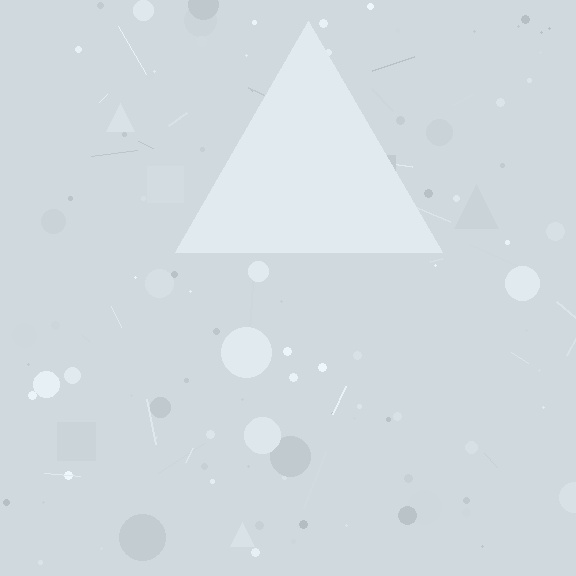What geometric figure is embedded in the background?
A triangle is embedded in the background.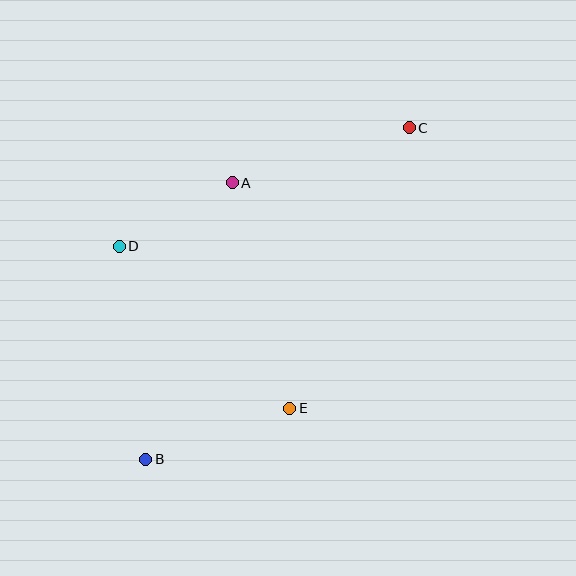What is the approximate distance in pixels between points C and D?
The distance between C and D is approximately 313 pixels.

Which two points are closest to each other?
Points A and D are closest to each other.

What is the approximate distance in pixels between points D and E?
The distance between D and E is approximately 235 pixels.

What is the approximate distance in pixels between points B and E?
The distance between B and E is approximately 153 pixels.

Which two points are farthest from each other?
Points B and C are farthest from each other.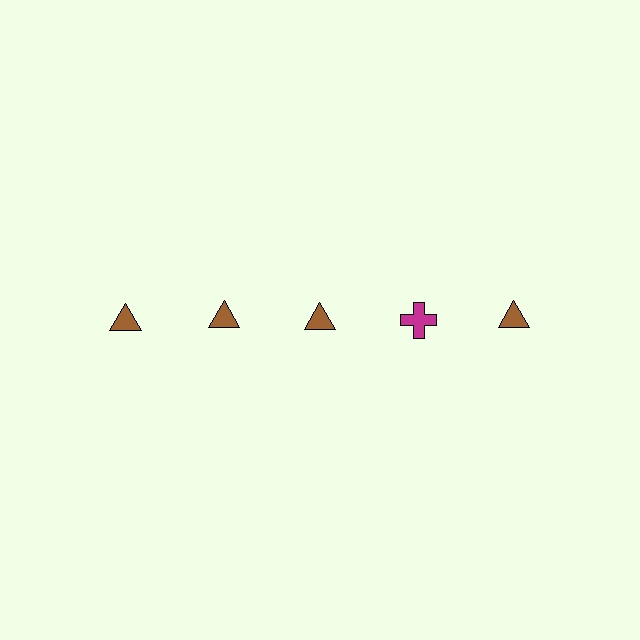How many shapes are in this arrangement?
There are 5 shapes arranged in a grid pattern.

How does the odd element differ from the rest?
It differs in both color (magenta instead of brown) and shape (cross instead of triangle).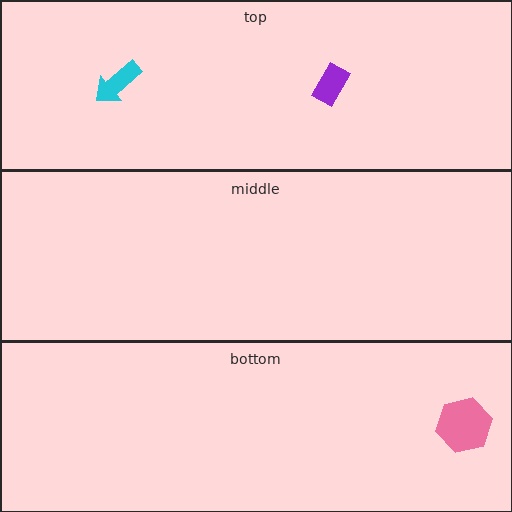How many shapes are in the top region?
2.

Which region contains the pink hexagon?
The bottom region.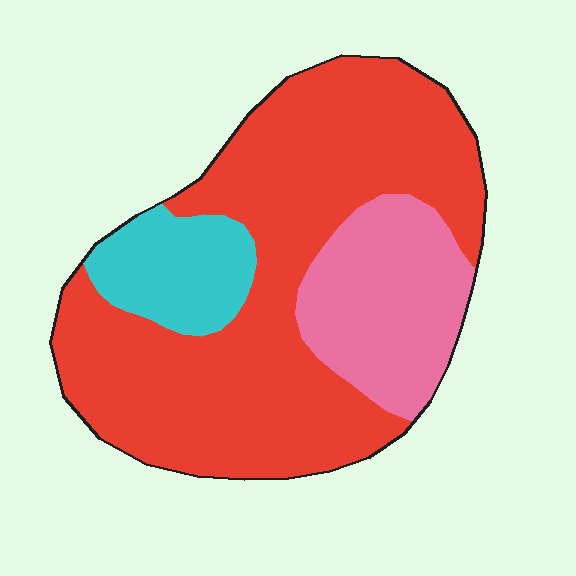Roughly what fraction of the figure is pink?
Pink takes up less than a quarter of the figure.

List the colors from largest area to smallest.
From largest to smallest: red, pink, cyan.